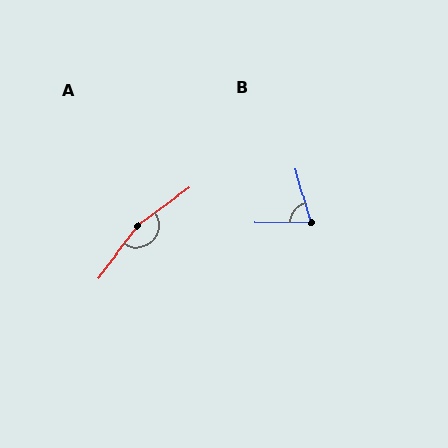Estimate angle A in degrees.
Approximately 164 degrees.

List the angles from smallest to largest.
B (75°), A (164°).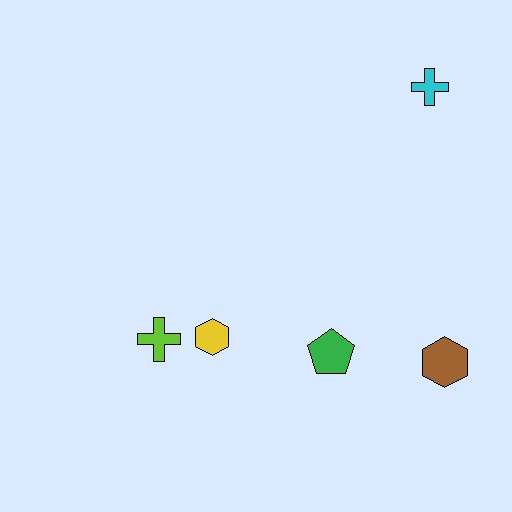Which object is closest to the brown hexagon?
The green pentagon is closest to the brown hexagon.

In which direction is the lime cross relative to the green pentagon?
The lime cross is to the left of the green pentagon.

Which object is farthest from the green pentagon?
The cyan cross is farthest from the green pentagon.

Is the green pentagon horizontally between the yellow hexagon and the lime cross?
No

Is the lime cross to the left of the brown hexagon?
Yes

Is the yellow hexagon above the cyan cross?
No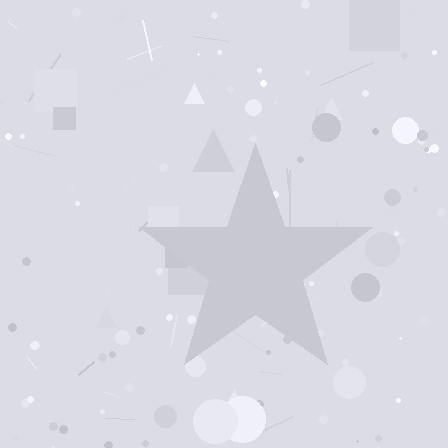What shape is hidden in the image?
A star is hidden in the image.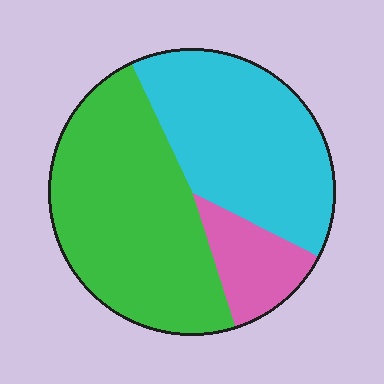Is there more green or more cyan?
Green.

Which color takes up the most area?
Green, at roughly 50%.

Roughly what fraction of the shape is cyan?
Cyan takes up between a quarter and a half of the shape.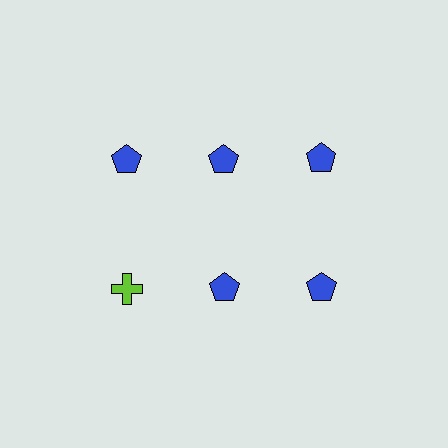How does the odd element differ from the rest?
It differs in both color (lime instead of blue) and shape (cross instead of pentagon).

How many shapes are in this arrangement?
There are 6 shapes arranged in a grid pattern.